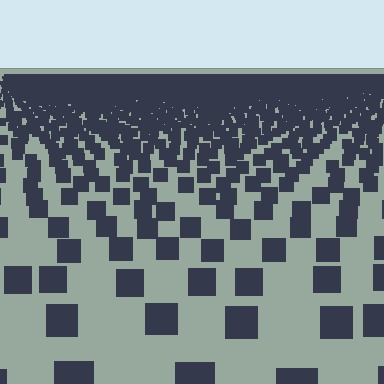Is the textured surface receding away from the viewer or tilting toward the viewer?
The surface is receding away from the viewer. Texture elements get smaller and denser toward the top.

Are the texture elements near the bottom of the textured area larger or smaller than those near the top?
Larger. Near the bottom, elements are closer to the viewer and appear at a bigger on-screen size.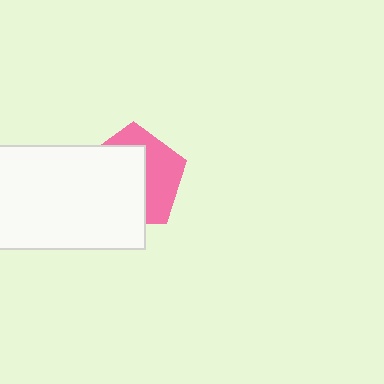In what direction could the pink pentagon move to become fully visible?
The pink pentagon could move toward the upper-right. That would shift it out from behind the white rectangle entirely.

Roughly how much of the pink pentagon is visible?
A small part of it is visible (roughly 43%).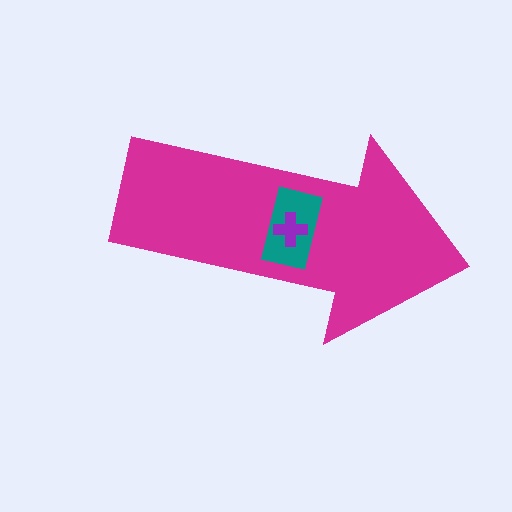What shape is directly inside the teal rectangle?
The purple cross.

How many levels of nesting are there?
3.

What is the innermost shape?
The purple cross.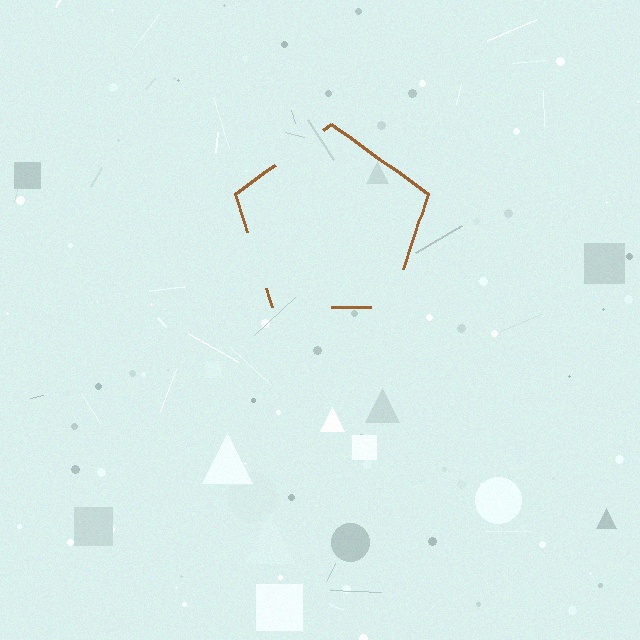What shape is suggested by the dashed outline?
The dashed outline suggests a pentagon.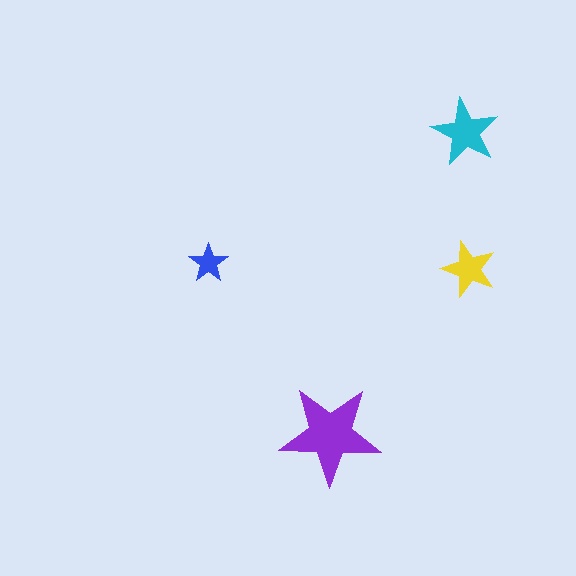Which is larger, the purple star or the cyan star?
The purple one.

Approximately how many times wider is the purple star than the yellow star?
About 2 times wider.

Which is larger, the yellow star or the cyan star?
The cyan one.